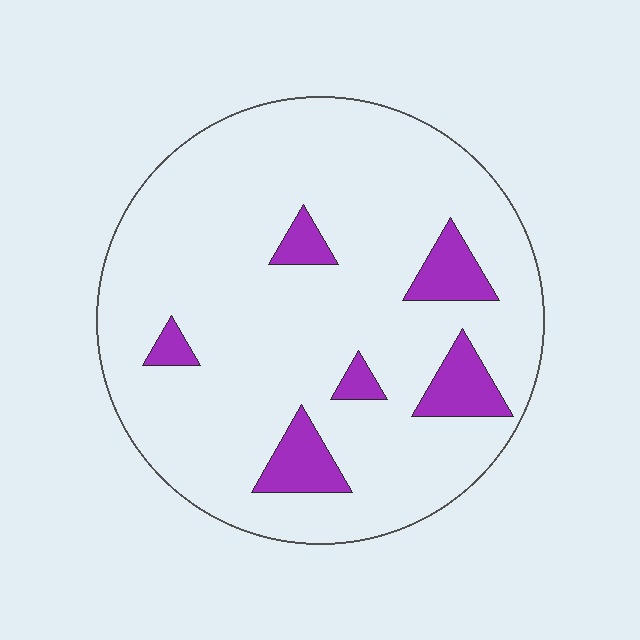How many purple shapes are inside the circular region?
6.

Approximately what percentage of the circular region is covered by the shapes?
Approximately 10%.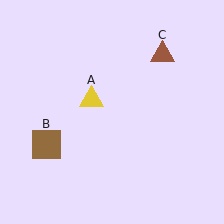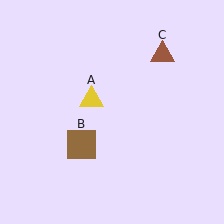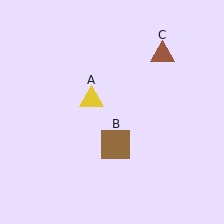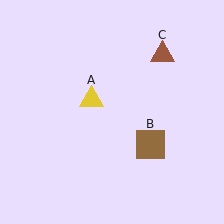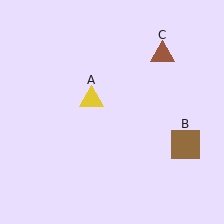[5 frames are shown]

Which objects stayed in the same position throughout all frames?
Yellow triangle (object A) and brown triangle (object C) remained stationary.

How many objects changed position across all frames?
1 object changed position: brown square (object B).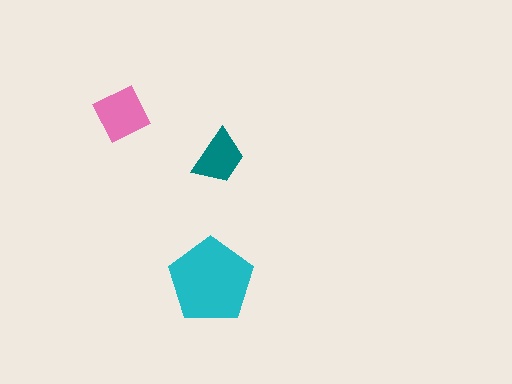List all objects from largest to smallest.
The cyan pentagon, the pink diamond, the teal trapezoid.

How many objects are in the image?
There are 3 objects in the image.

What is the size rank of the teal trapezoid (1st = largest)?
3rd.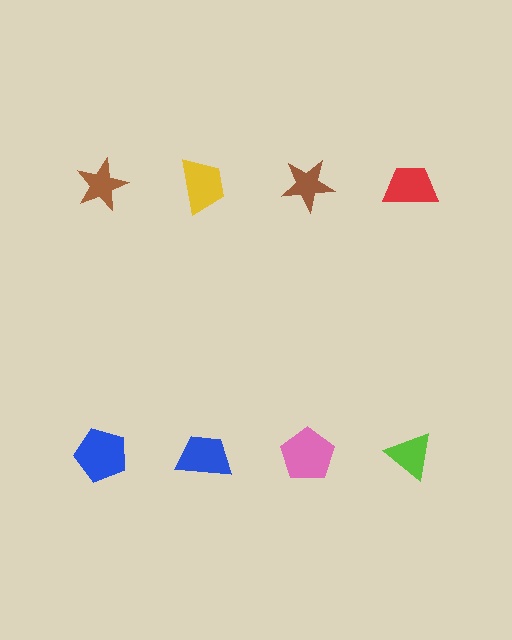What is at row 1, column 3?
A brown star.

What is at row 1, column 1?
A brown star.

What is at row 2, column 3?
A pink pentagon.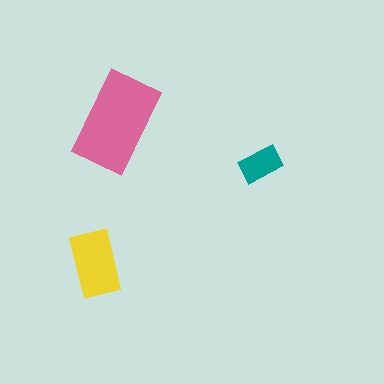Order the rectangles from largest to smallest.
the pink one, the yellow one, the teal one.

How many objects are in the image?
There are 3 objects in the image.